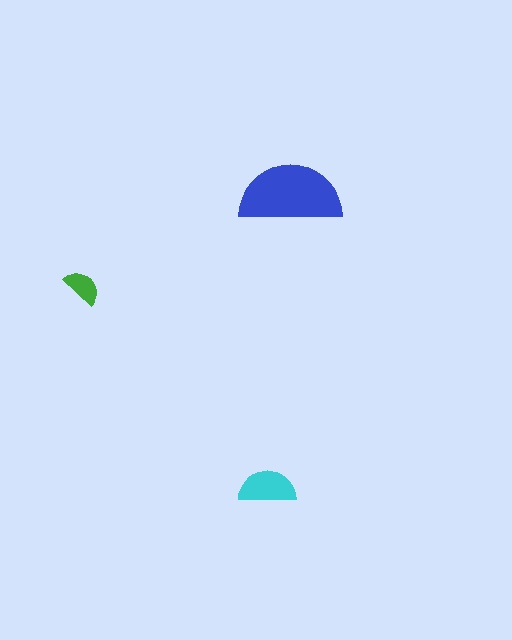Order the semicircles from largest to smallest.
the blue one, the cyan one, the green one.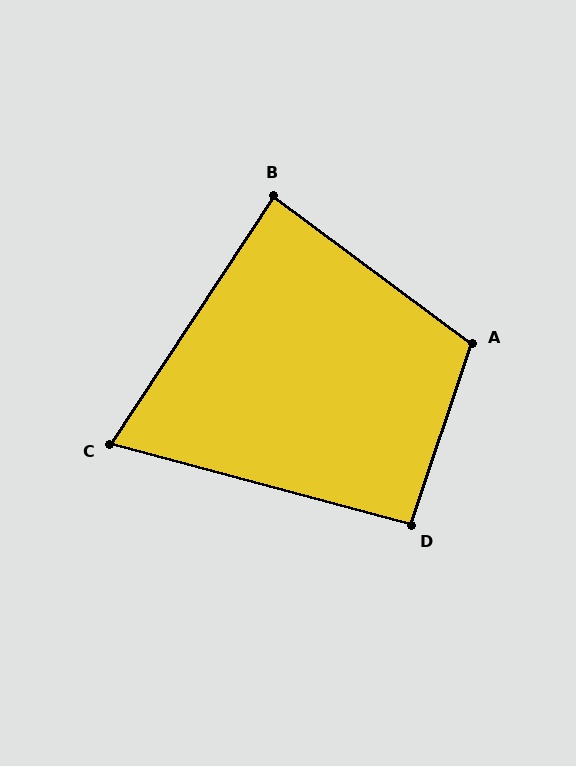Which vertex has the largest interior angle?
A, at approximately 108 degrees.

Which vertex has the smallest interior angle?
C, at approximately 72 degrees.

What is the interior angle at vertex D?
Approximately 93 degrees (approximately right).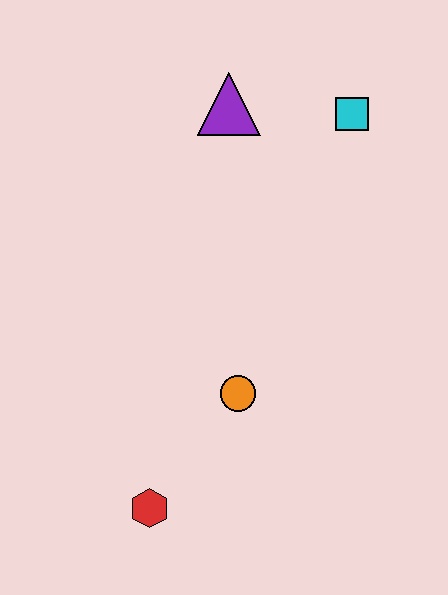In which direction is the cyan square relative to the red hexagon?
The cyan square is above the red hexagon.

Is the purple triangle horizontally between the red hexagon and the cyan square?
Yes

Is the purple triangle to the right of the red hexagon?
Yes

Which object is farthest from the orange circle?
The cyan square is farthest from the orange circle.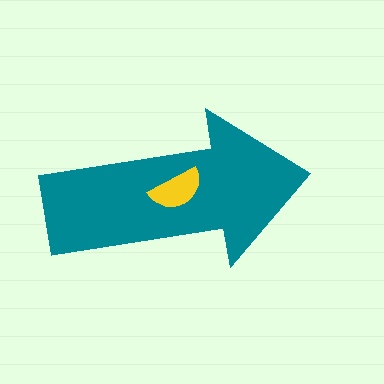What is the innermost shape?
The yellow semicircle.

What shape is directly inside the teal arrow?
The yellow semicircle.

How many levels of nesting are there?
2.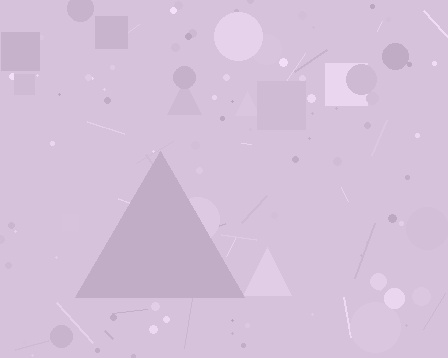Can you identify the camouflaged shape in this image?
The camouflaged shape is a triangle.